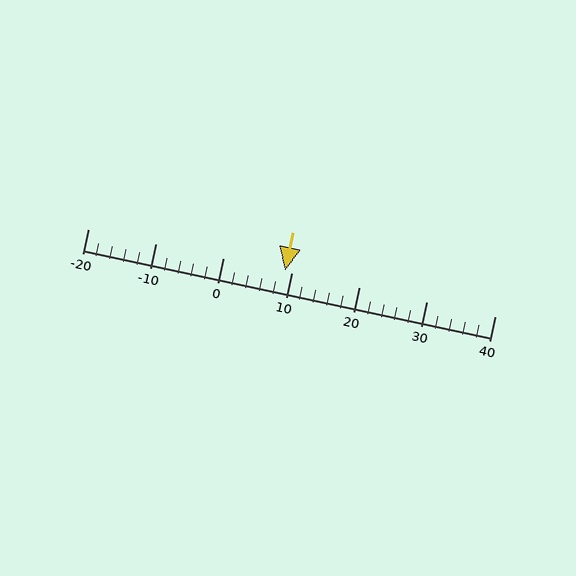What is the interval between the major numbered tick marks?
The major tick marks are spaced 10 units apart.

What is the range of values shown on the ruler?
The ruler shows values from -20 to 40.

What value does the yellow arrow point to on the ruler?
The yellow arrow points to approximately 9.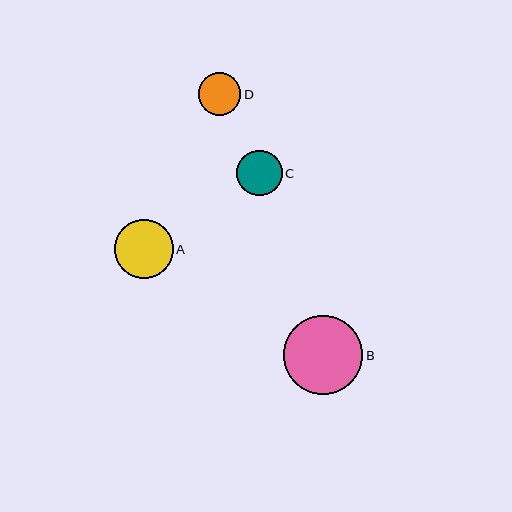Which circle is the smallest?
Circle D is the smallest with a size of approximately 42 pixels.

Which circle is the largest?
Circle B is the largest with a size of approximately 79 pixels.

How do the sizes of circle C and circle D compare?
Circle C and circle D are approximately the same size.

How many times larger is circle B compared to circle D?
Circle B is approximately 1.9 times the size of circle D.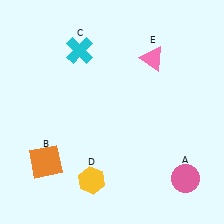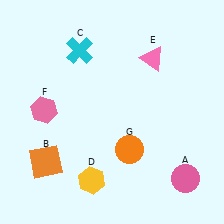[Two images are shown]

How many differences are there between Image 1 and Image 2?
There are 2 differences between the two images.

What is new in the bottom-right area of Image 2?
An orange circle (G) was added in the bottom-right area of Image 2.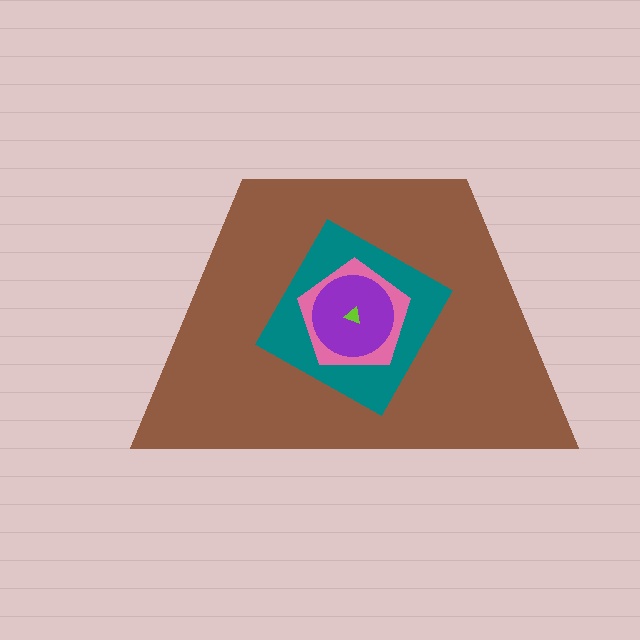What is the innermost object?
The lime triangle.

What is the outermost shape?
The brown trapezoid.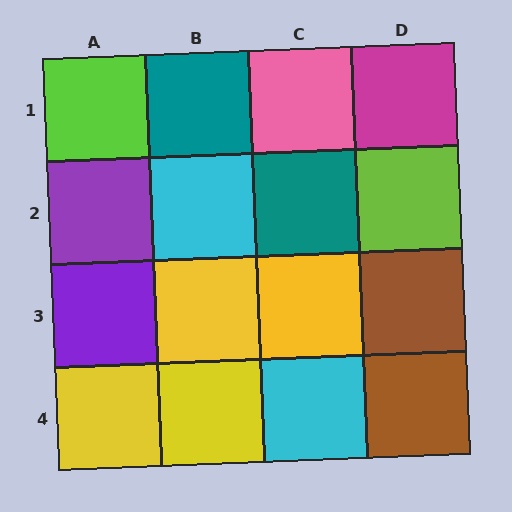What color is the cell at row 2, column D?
Lime.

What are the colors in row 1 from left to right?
Lime, teal, pink, magenta.